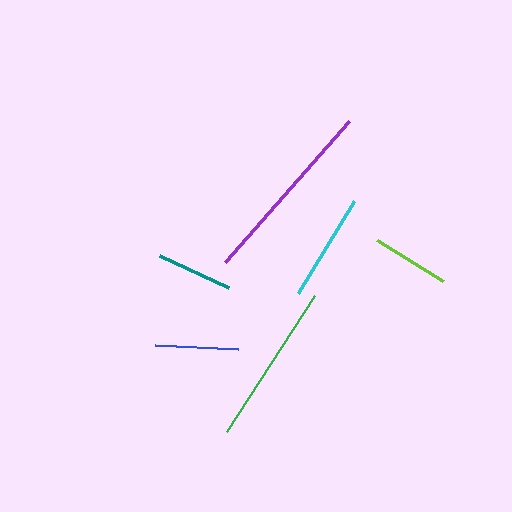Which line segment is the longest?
The purple line is the longest at approximately 187 pixels.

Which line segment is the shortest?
The teal line is the shortest at approximately 75 pixels.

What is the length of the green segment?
The green segment is approximately 162 pixels long.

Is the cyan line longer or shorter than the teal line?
The cyan line is longer than the teal line.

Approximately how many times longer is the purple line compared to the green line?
The purple line is approximately 1.2 times the length of the green line.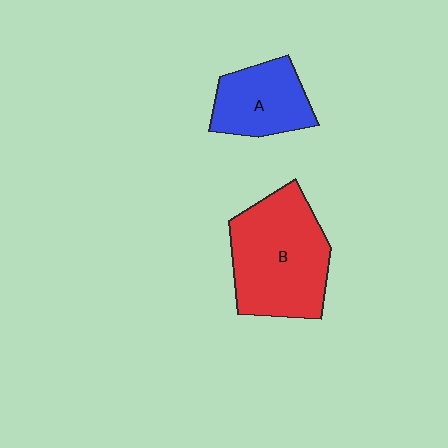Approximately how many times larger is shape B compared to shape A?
Approximately 1.7 times.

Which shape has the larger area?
Shape B (red).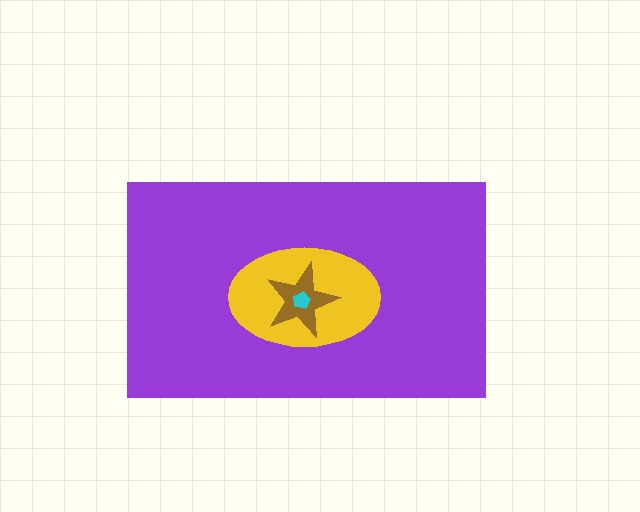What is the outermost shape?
The purple rectangle.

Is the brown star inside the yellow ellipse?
Yes.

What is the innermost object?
The cyan pentagon.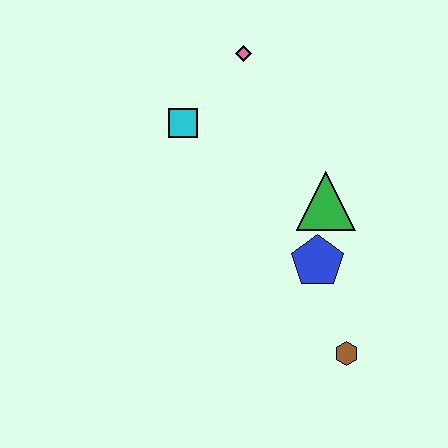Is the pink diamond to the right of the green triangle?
No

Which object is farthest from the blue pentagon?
The pink diamond is farthest from the blue pentagon.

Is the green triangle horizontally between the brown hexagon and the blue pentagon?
Yes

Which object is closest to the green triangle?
The blue pentagon is closest to the green triangle.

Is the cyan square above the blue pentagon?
Yes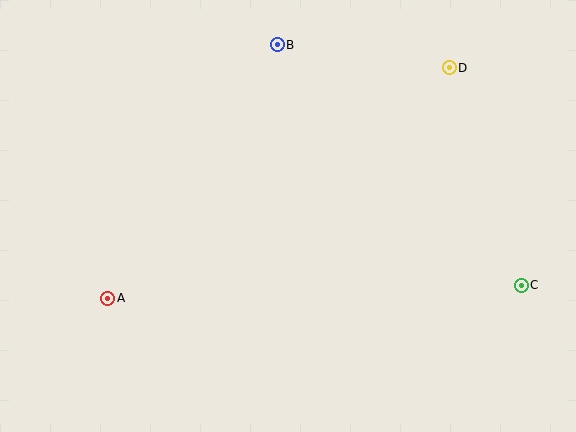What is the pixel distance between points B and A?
The distance between B and A is 305 pixels.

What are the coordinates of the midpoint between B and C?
The midpoint between B and C is at (399, 165).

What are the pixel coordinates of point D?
Point D is at (449, 68).